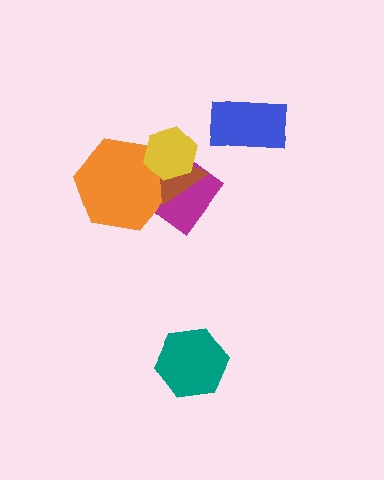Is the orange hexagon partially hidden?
Yes, it is partially covered by another shape.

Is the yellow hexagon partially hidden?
No, no other shape covers it.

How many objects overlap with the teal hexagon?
0 objects overlap with the teal hexagon.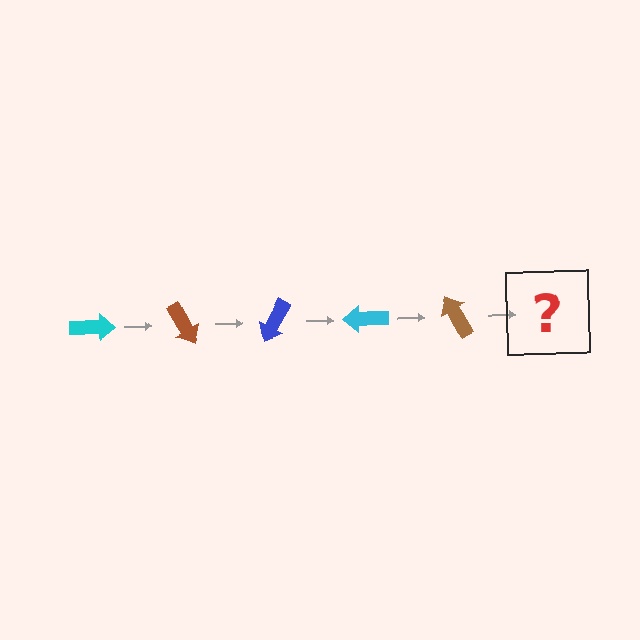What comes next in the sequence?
The next element should be a blue arrow, rotated 300 degrees from the start.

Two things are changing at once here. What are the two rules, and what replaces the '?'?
The two rules are that it rotates 60 degrees each step and the color cycles through cyan, brown, and blue. The '?' should be a blue arrow, rotated 300 degrees from the start.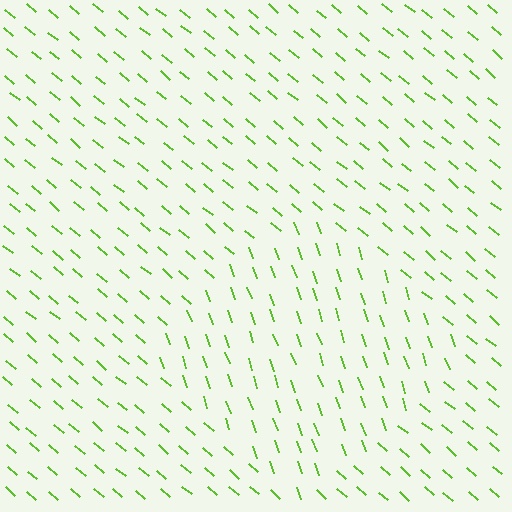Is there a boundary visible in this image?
Yes, there is a texture boundary formed by a change in line orientation.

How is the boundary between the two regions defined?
The boundary is defined purely by a change in line orientation (approximately 31 degrees difference). All lines are the same color and thickness.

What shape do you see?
I see a diamond.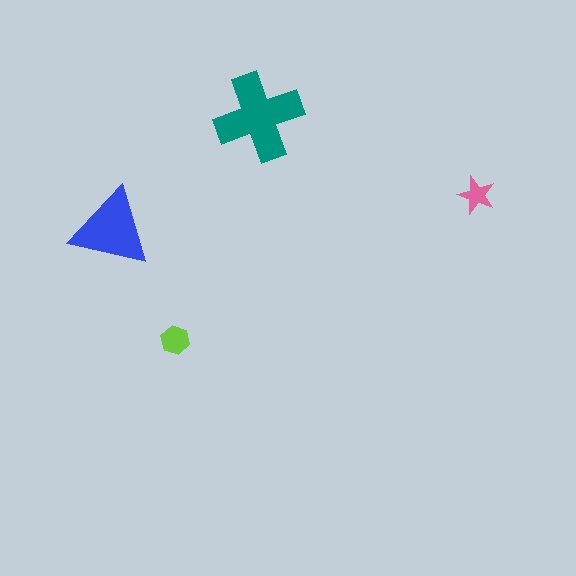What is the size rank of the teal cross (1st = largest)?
1st.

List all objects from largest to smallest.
The teal cross, the blue triangle, the lime hexagon, the pink star.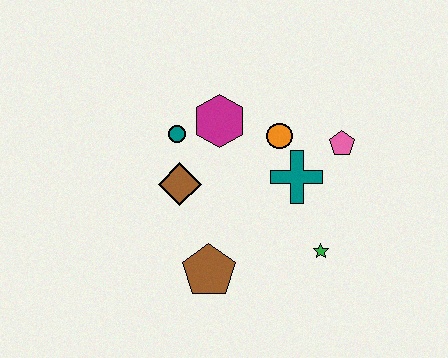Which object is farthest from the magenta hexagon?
The green star is farthest from the magenta hexagon.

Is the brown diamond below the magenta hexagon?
Yes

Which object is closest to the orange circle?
The teal cross is closest to the orange circle.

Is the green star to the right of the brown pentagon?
Yes